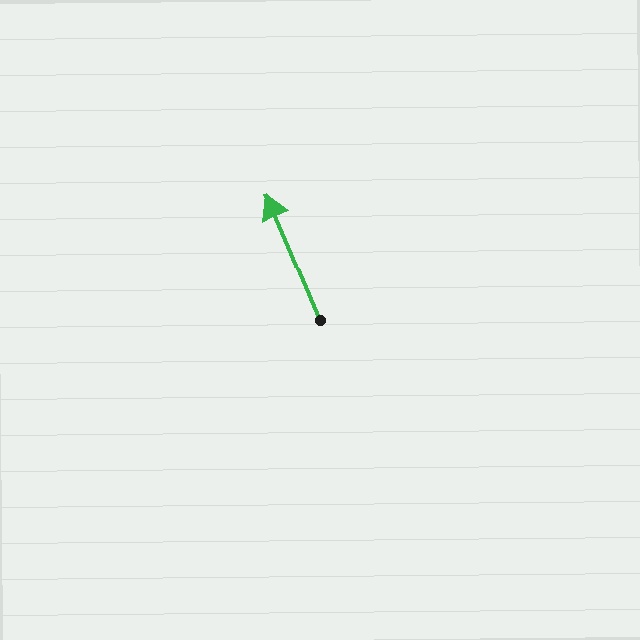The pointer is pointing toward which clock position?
Roughly 11 o'clock.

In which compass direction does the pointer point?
Northwest.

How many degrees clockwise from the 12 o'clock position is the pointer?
Approximately 337 degrees.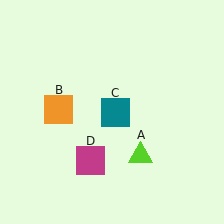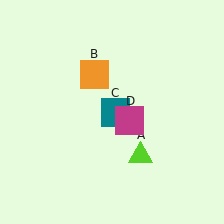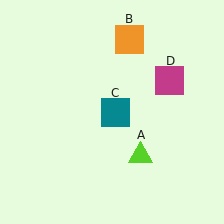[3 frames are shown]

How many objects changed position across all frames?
2 objects changed position: orange square (object B), magenta square (object D).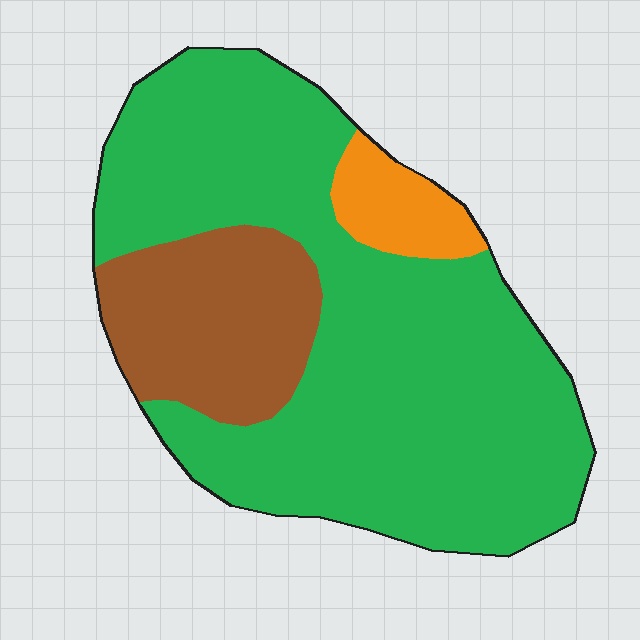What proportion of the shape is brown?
Brown takes up about one fifth (1/5) of the shape.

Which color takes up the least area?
Orange, at roughly 5%.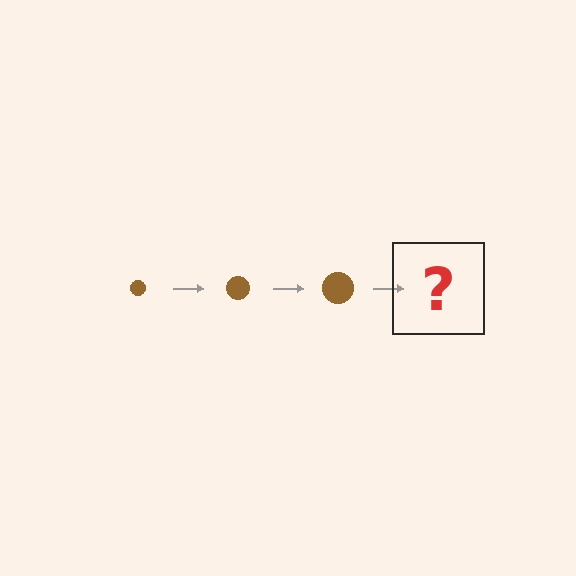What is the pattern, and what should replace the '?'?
The pattern is that the circle gets progressively larger each step. The '?' should be a brown circle, larger than the previous one.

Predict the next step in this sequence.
The next step is a brown circle, larger than the previous one.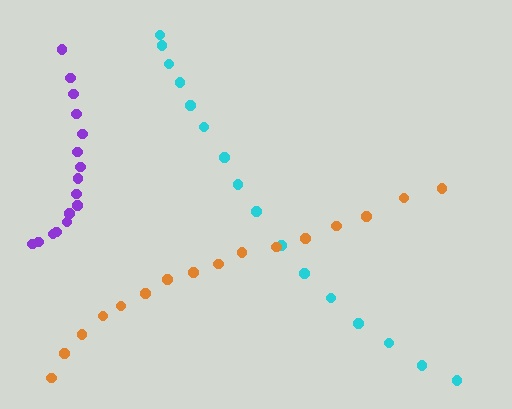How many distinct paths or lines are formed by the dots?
There are 3 distinct paths.